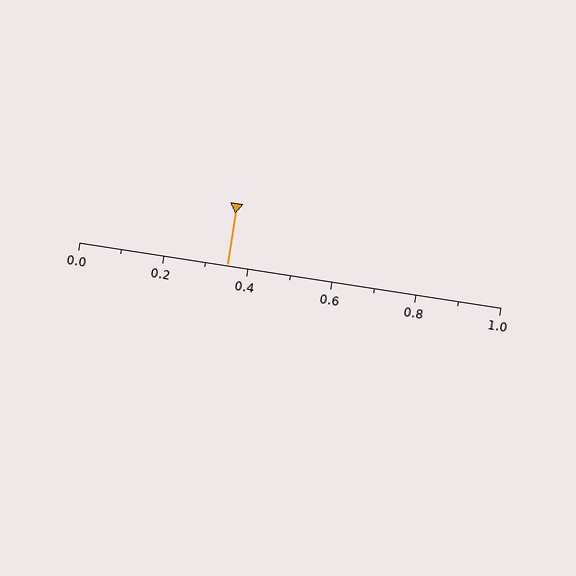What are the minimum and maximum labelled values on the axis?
The axis runs from 0.0 to 1.0.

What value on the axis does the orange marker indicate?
The marker indicates approximately 0.35.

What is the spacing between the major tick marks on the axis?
The major ticks are spaced 0.2 apart.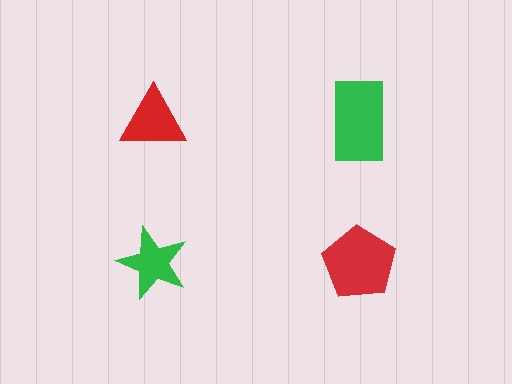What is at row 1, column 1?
A red triangle.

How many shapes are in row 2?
2 shapes.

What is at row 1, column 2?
A green rectangle.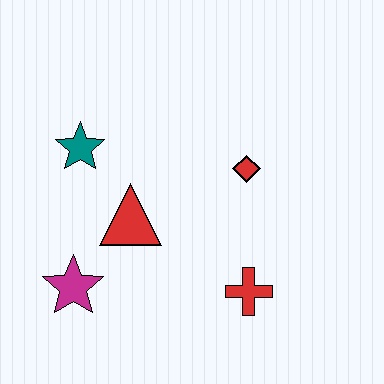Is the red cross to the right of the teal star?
Yes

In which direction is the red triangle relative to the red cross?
The red triangle is to the left of the red cross.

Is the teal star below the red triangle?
No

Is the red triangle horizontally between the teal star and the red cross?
Yes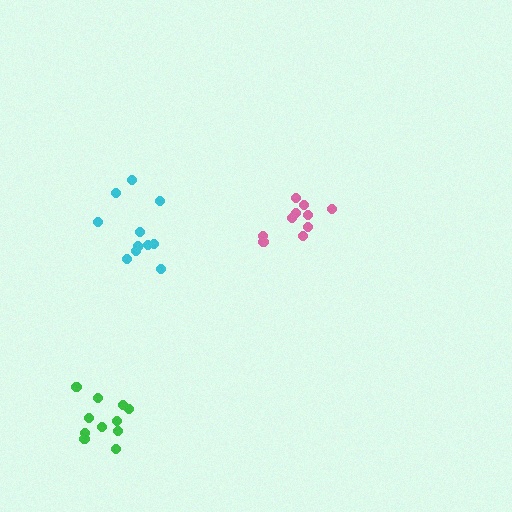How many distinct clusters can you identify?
There are 3 distinct clusters.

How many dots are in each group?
Group 1: 10 dots, Group 2: 11 dots, Group 3: 11 dots (32 total).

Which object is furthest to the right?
The pink cluster is rightmost.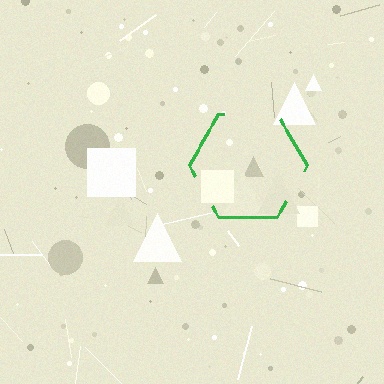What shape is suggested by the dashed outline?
The dashed outline suggests a hexagon.